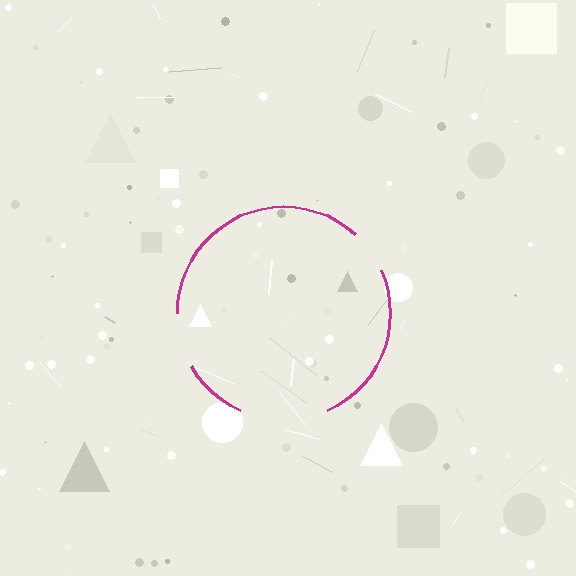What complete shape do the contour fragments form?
The contour fragments form a circle.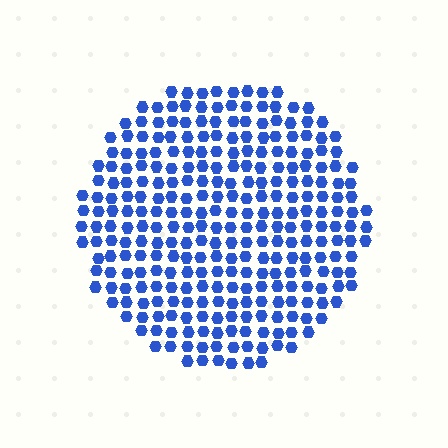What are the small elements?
The small elements are hexagons.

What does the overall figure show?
The overall figure shows a circle.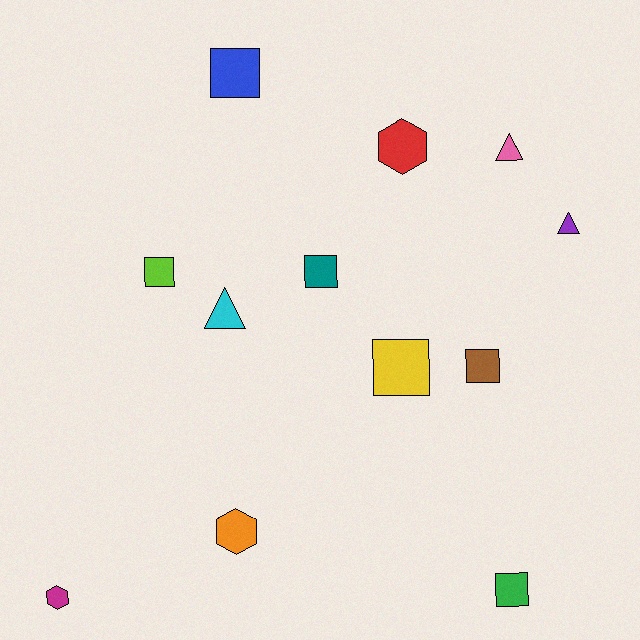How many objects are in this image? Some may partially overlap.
There are 12 objects.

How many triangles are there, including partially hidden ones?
There are 3 triangles.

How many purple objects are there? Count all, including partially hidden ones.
There is 1 purple object.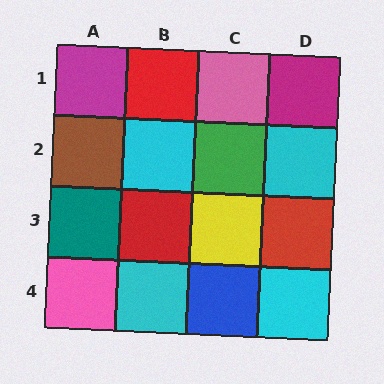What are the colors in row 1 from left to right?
Magenta, red, pink, magenta.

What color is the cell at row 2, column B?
Cyan.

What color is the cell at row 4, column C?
Blue.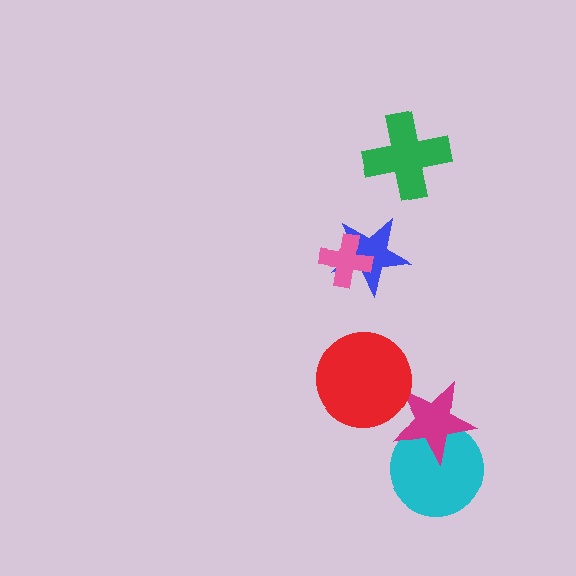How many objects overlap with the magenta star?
2 objects overlap with the magenta star.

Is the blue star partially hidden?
Yes, it is partially covered by another shape.